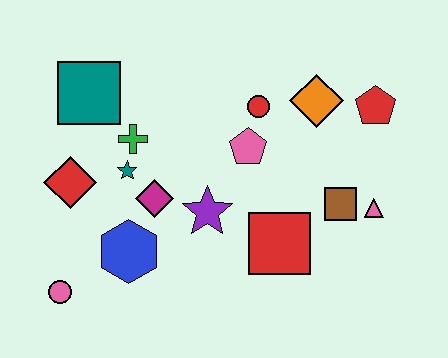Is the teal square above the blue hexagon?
Yes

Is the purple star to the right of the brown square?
No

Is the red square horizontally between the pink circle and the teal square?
No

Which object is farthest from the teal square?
The pink triangle is farthest from the teal square.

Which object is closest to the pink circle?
The blue hexagon is closest to the pink circle.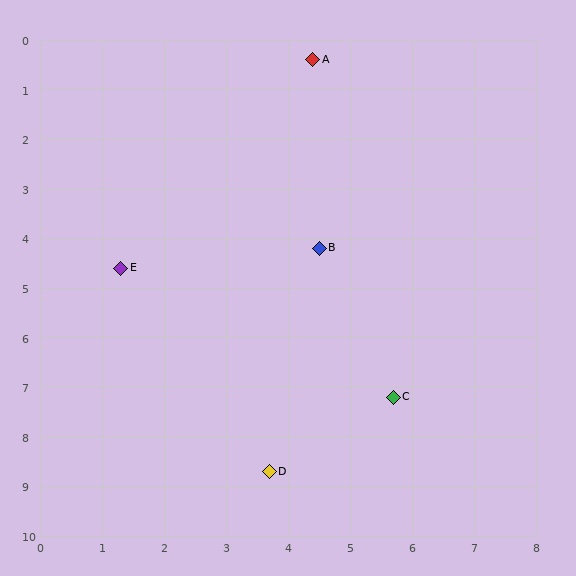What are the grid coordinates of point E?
Point E is at approximately (1.3, 4.6).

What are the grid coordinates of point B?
Point B is at approximately (4.5, 4.2).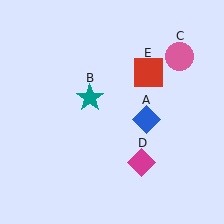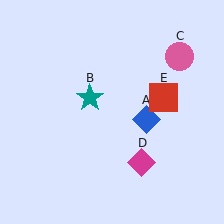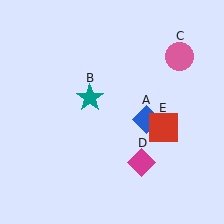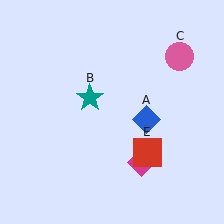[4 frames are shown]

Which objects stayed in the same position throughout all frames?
Blue diamond (object A) and teal star (object B) and pink circle (object C) and magenta diamond (object D) remained stationary.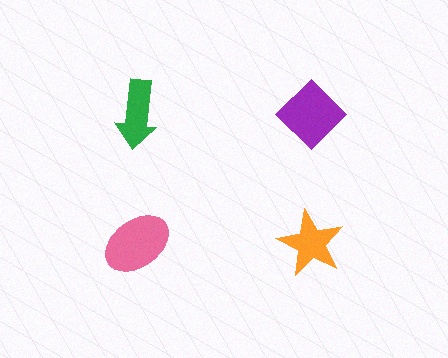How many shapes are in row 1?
2 shapes.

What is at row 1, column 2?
A purple diamond.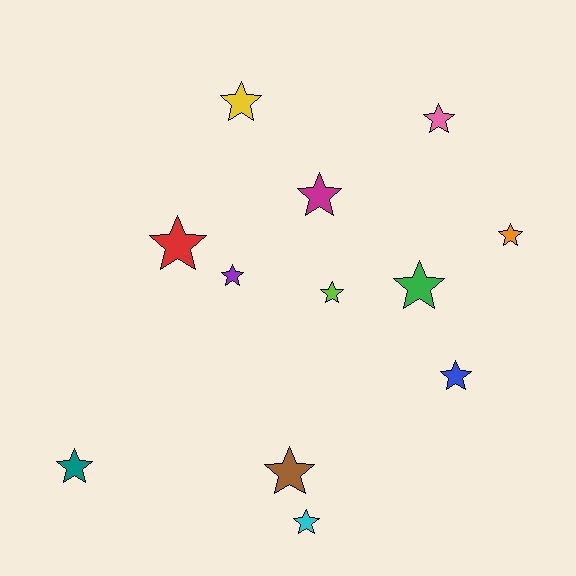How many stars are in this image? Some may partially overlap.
There are 12 stars.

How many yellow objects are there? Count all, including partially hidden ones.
There is 1 yellow object.